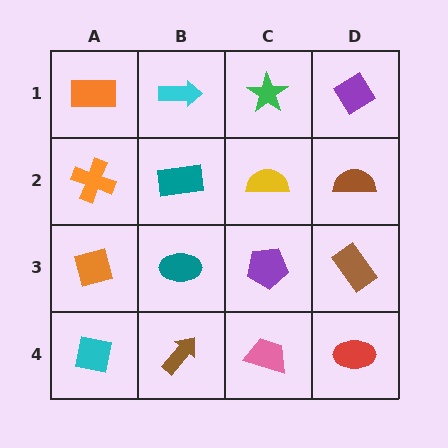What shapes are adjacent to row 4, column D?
A brown rectangle (row 3, column D), a pink trapezoid (row 4, column C).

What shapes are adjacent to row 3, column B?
A teal rectangle (row 2, column B), a brown arrow (row 4, column B), an orange diamond (row 3, column A), a purple pentagon (row 3, column C).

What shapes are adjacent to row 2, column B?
A cyan arrow (row 1, column B), a teal ellipse (row 3, column B), an orange cross (row 2, column A), a yellow semicircle (row 2, column C).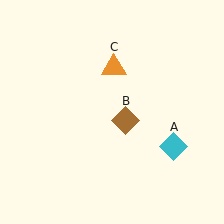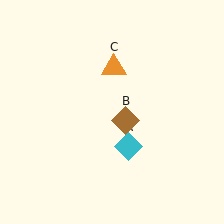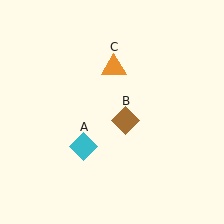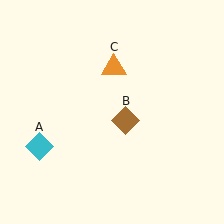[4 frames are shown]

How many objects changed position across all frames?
1 object changed position: cyan diamond (object A).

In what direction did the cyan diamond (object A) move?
The cyan diamond (object A) moved left.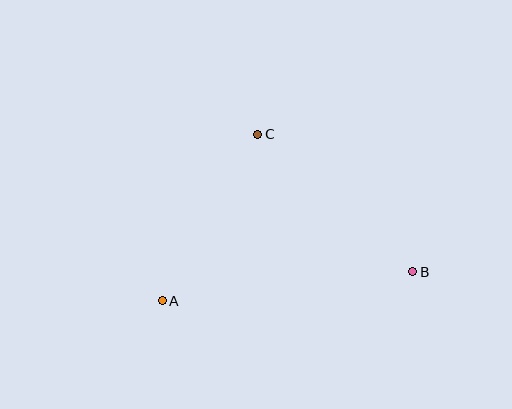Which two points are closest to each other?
Points A and C are closest to each other.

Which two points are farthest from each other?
Points A and B are farthest from each other.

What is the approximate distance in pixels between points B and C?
The distance between B and C is approximately 207 pixels.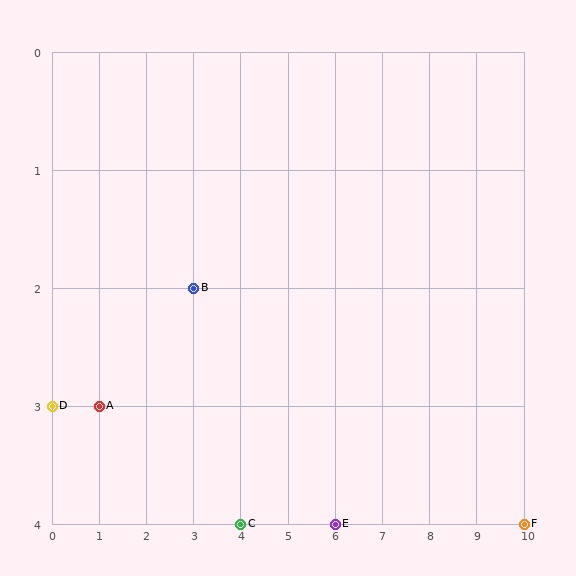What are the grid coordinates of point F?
Point F is at grid coordinates (10, 4).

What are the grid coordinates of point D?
Point D is at grid coordinates (0, 3).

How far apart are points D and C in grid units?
Points D and C are 4 columns and 1 row apart (about 4.1 grid units diagonally).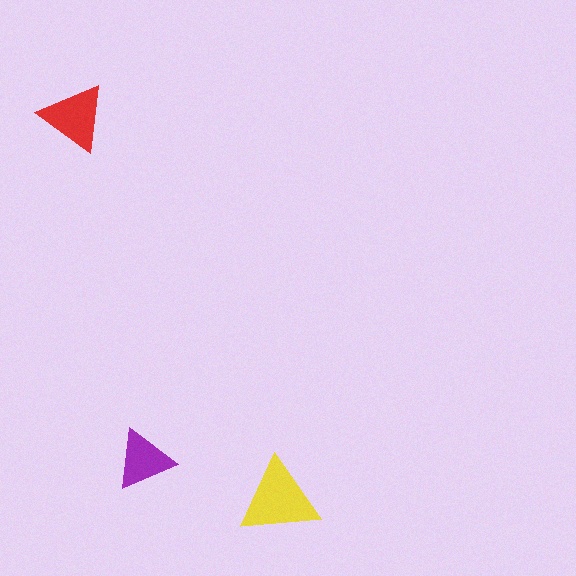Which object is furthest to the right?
The yellow triangle is rightmost.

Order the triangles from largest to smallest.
the yellow one, the red one, the purple one.